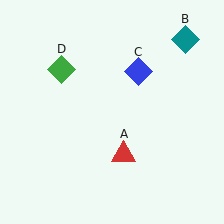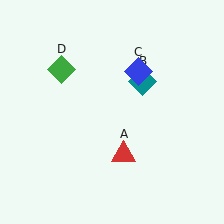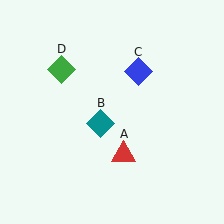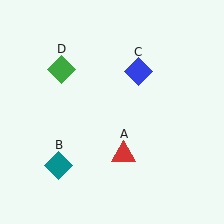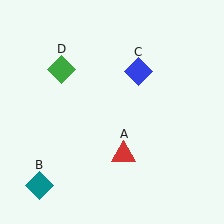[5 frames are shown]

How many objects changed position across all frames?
1 object changed position: teal diamond (object B).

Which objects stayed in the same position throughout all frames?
Red triangle (object A) and blue diamond (object C) and green diamond (object D) remained stationary.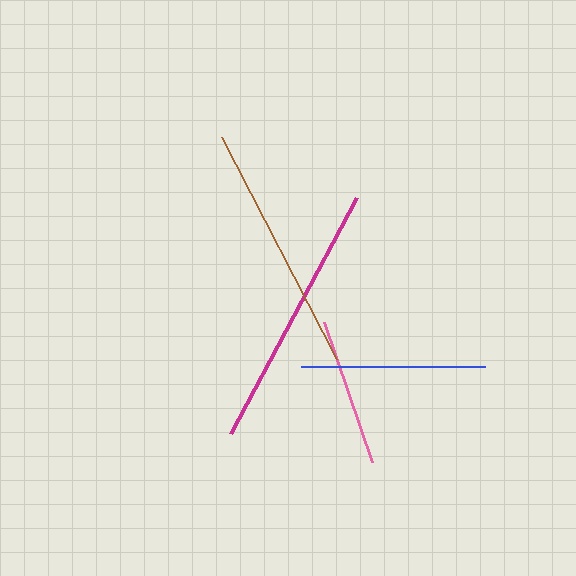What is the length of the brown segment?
The brown segment is approximately 251 pixels long.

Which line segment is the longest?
The magenta line is the longest at approximately 268 pixels.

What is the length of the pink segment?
The pink segment is approximately 147 pixels long.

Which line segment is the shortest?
The pink line is the shortest at approximately 147 pixels.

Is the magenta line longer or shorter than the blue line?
The magenta line is longer than the blue line.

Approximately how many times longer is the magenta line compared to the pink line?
The magenta line is approximately 1.8 times the length of the pink line.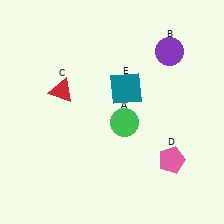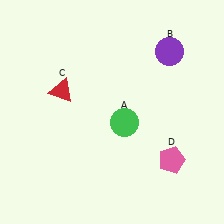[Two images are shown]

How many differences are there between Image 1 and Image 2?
There is 1 difference between the two images.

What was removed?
The teal square (E) was removed in Image 2.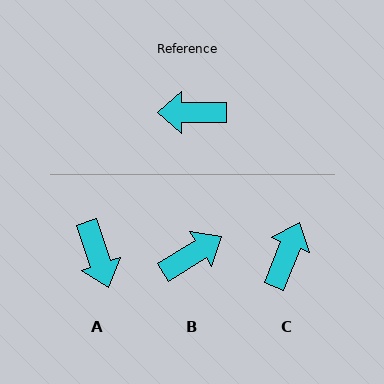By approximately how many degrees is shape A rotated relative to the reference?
Approximately 109 degrees counter-clockwise.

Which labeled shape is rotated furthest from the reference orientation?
B, about 148 degrees away.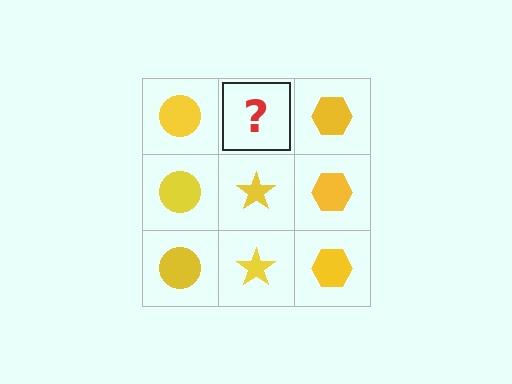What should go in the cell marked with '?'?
The missing cell should contain a yellow star.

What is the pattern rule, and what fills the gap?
The rule is that each column has a consistent shape. The gap should be filled with a yellow star.